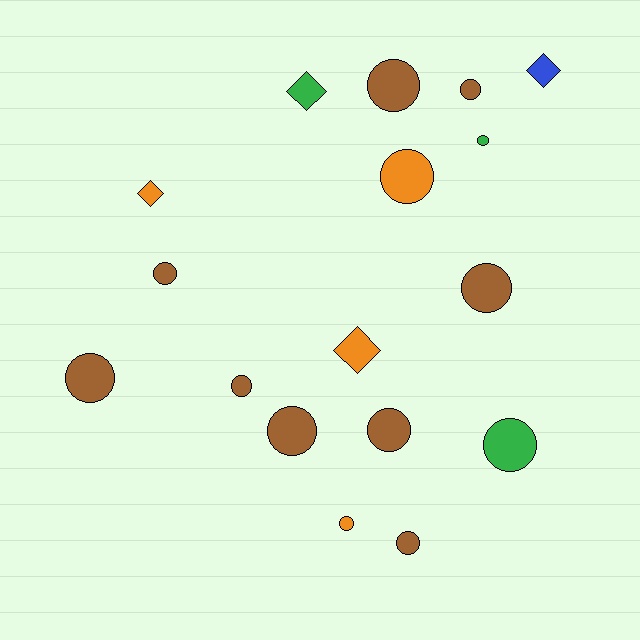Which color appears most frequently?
Brown, with 9 objects.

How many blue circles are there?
There are no blue circles.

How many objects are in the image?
There are 17 objects.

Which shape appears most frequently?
Circle, with 13 objects.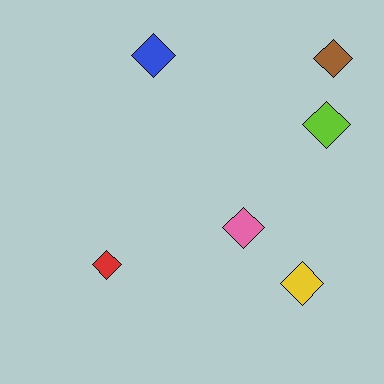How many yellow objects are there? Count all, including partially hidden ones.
There is 1 yellow object.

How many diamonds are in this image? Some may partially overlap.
There are 6 diamonds.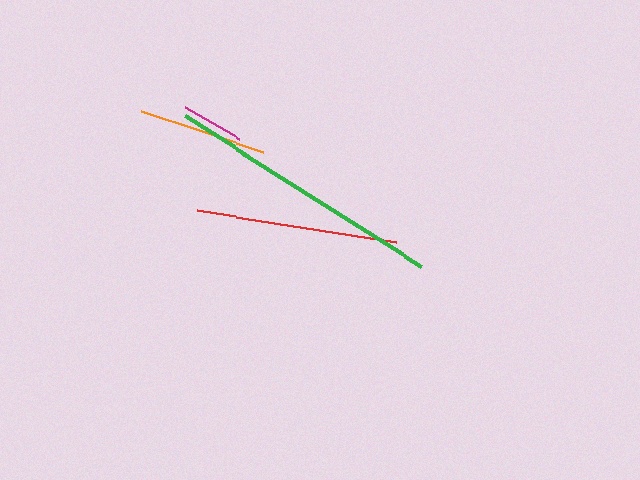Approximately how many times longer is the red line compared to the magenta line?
The red line is approximately 3.2 times the length of the magenta line.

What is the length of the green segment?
The green segment is approximately 280 pixels long.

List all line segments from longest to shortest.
From longest to shortest: green, red, orange, magenta.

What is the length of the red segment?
The red segment is approximately 201 pixels long.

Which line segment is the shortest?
The magenta line is the shortest at approximately 62 pixels.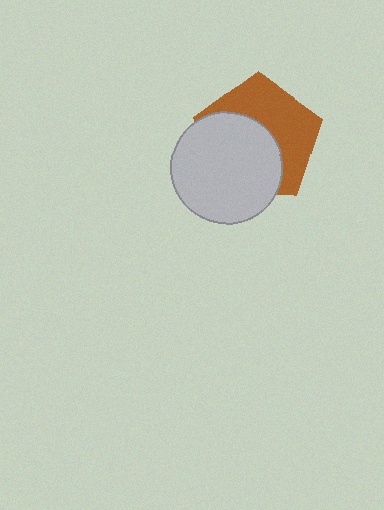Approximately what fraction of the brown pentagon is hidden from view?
Roughly 51% of the brown pentagon is hidden behind the light gray circle.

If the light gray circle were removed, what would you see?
You would see the complete brown pentagon.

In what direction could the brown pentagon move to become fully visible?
The brown pentagon could move toward the upper-right. That would shift it out from behind the light gray circle entirely.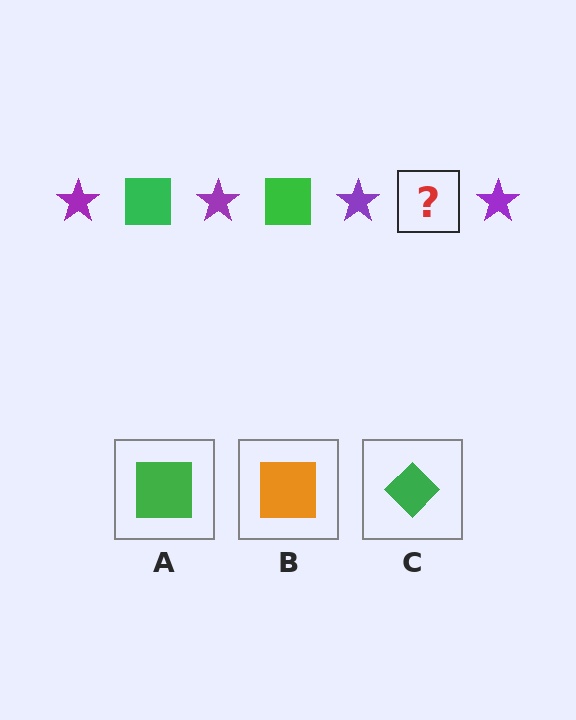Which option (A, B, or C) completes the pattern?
A.